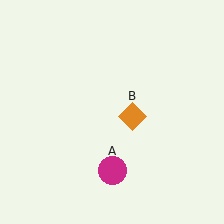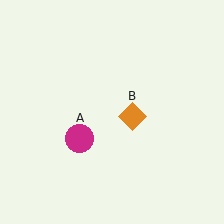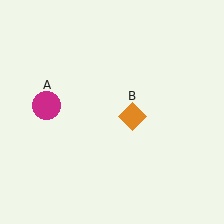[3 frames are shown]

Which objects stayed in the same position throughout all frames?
Orange diamond (object B) remained stationary.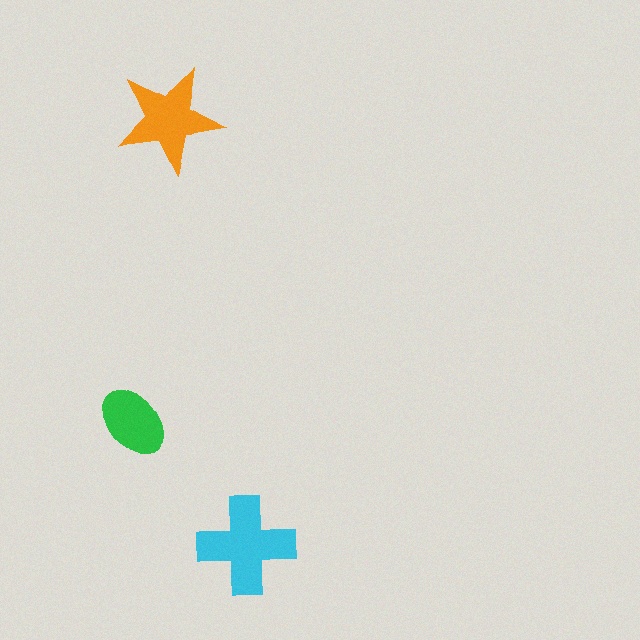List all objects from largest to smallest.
The cyan cross, the orange star, the green ellipse.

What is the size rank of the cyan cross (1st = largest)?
1st.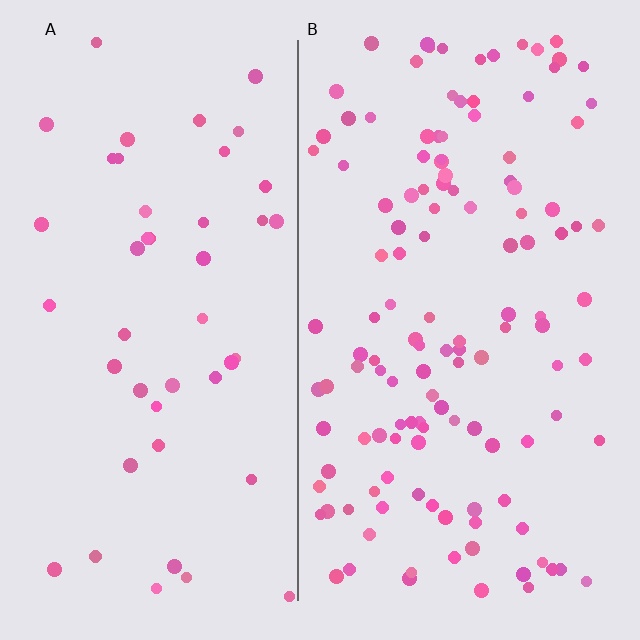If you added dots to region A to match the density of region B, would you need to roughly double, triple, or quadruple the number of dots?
Approximately triple.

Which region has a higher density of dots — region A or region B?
B (the right).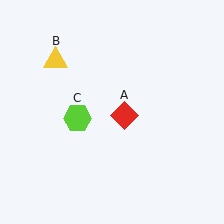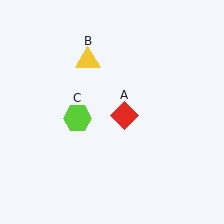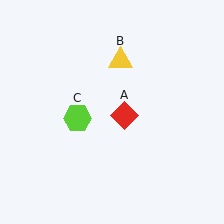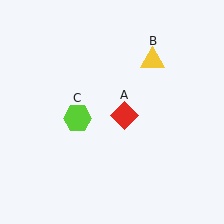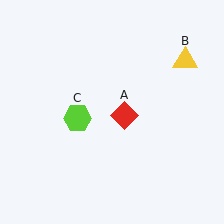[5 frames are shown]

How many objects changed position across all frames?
1 object changed position: yellow triangle (object B).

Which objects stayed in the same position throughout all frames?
Red diamond (object A) and lime hexagon (object C) remained stationary.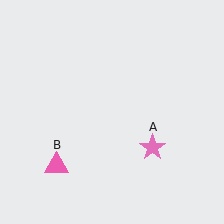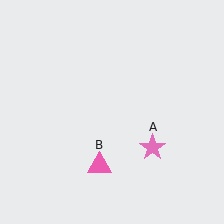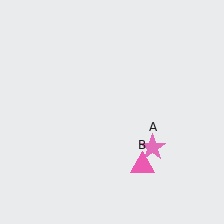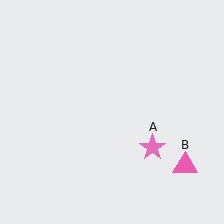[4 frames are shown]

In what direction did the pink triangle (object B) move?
The pink triangle (object B) moved right.